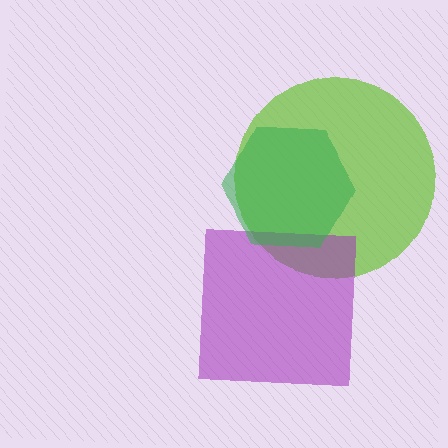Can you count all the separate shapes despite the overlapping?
Yes, there are 3 separate shapes.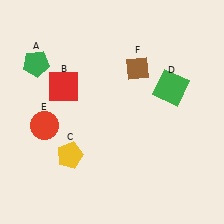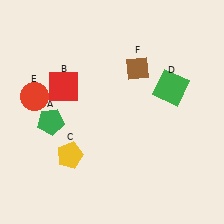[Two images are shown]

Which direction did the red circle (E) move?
The red circle (E) moved up.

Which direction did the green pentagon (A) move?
The green pentagon (A) moved down.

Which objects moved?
The objects that moved are: the green pentagon (A), the red circle (E).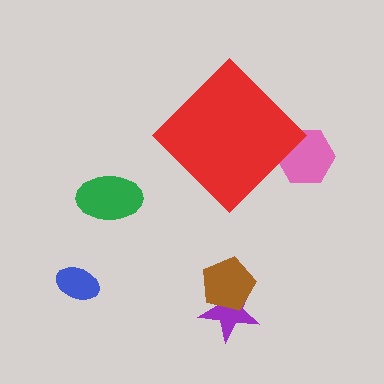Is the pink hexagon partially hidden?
Yes, the pink hexagon is partially hidden behind the red diamond.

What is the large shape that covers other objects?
A red diamond.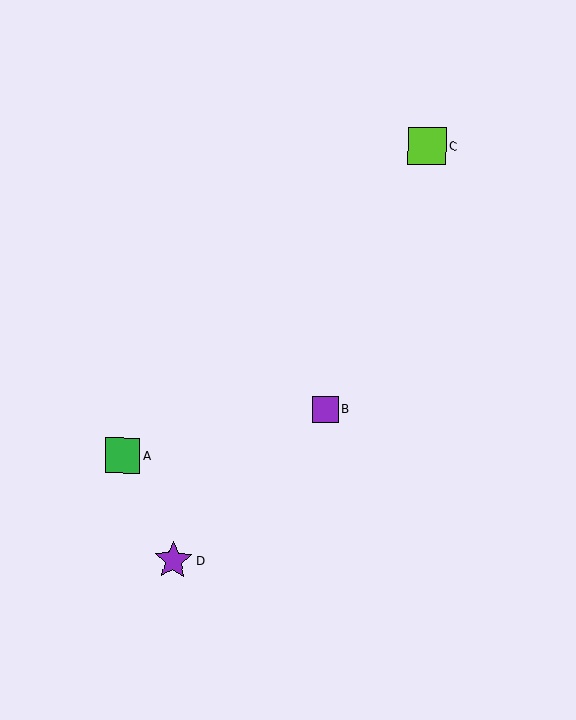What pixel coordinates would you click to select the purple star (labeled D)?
Click at (173, 560) to select the purple star D.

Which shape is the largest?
The purple star (labeled D) is the largest.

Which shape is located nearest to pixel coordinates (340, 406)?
The purple square (labeled B) at (325, 409) is nearest to that location.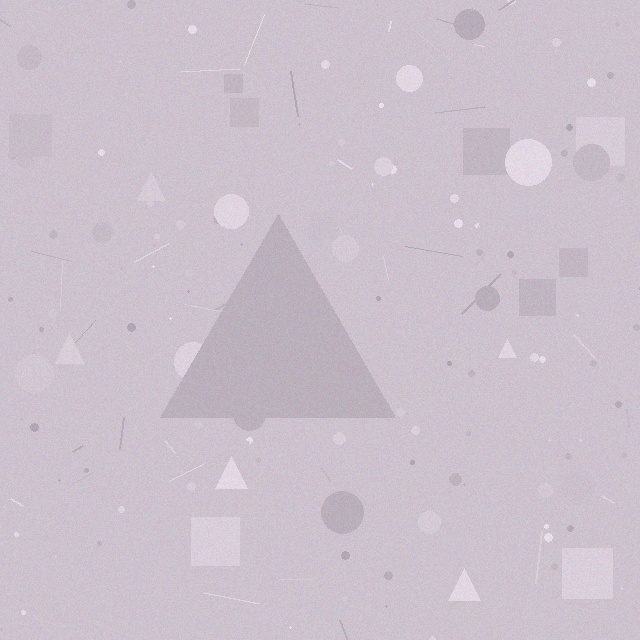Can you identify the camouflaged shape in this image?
The camouflaged shape is a triangle.